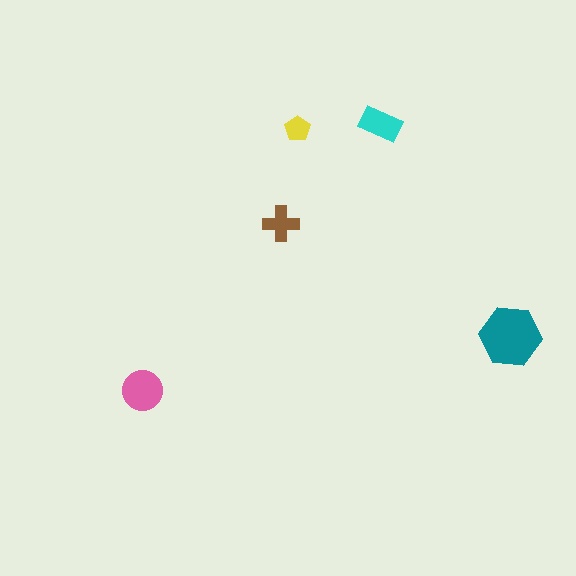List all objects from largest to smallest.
The teal hexagon, the pink circle, the cyan rectangle, the brown cross, the yellow pentagon.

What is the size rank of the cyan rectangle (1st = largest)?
3rd.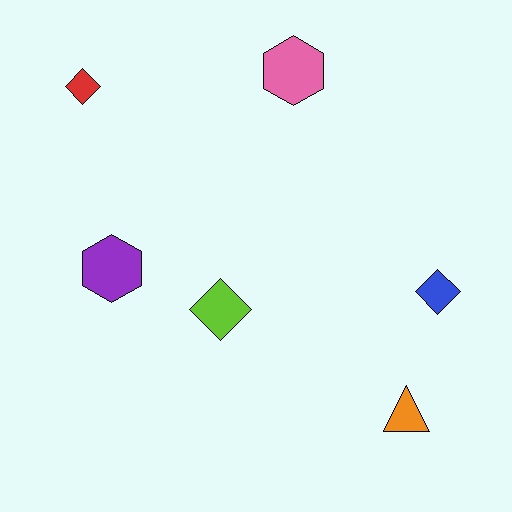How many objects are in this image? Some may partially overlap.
There are 6 objects.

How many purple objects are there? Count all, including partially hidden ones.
There is 1 purple object.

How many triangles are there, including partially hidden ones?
There is 1 triangle.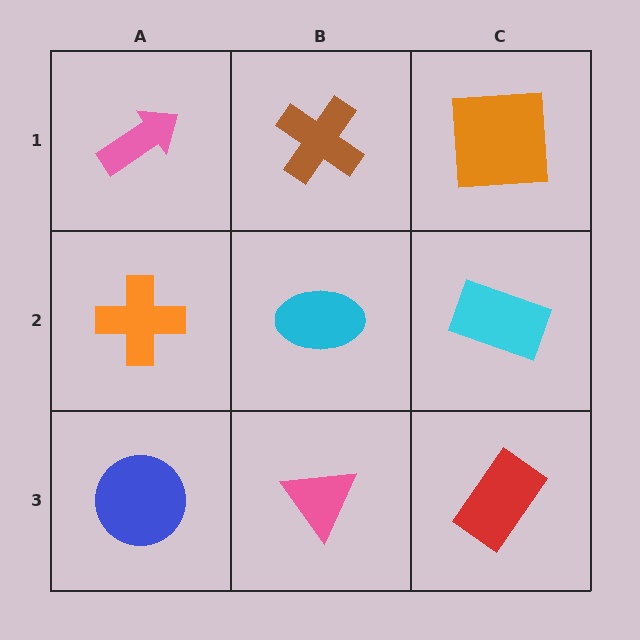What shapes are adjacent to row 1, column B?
A cyan ellipse (row 2, column B), a pink arrow (row 1, column A), an orange square (row 1, column C).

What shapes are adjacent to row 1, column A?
An orange cross (row 2, column A), a brown cross (row 1, column B).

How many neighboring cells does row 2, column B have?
4.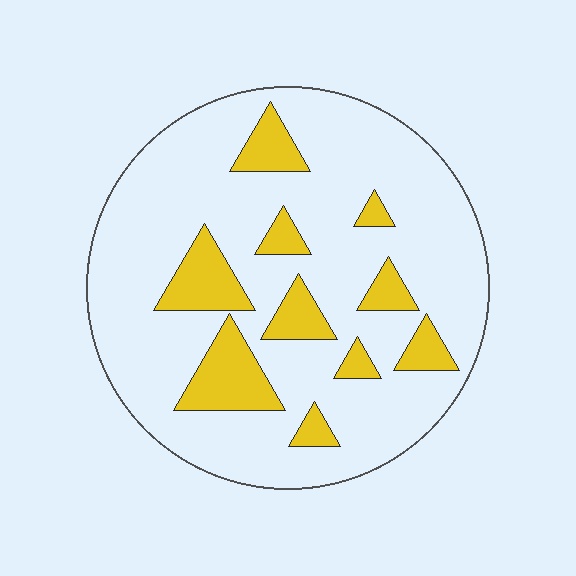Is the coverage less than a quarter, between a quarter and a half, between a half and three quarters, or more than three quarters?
Less than a quarter.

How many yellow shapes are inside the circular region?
10.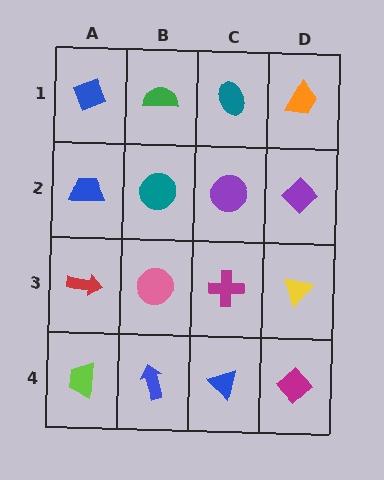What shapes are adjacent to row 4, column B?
A pink circle (row 3, column B), a lime trapezoid (row 4, column A), a blue triangle (row 4, column C).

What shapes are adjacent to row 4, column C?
A magenta cross (row 3, column C), a blue arrow (row 4, column B), a magenta diamond (row 4, column D).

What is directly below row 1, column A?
A blue trapezoid.